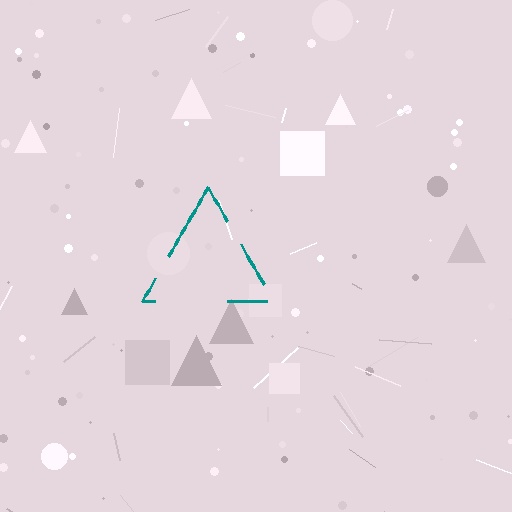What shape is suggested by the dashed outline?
The dashed outline suggests a triangle.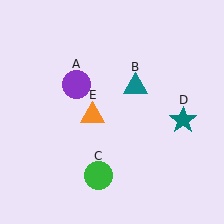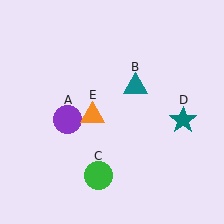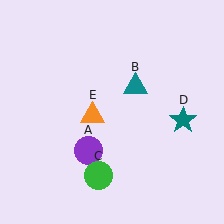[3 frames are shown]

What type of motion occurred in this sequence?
The purple circle (object A) rotated counterclockwise around the center of the scene.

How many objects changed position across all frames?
1 object changed position: purple circle (object A).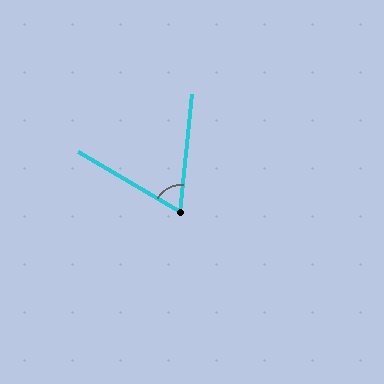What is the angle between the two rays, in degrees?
Approximately 65 degrees.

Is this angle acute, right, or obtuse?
It is acute.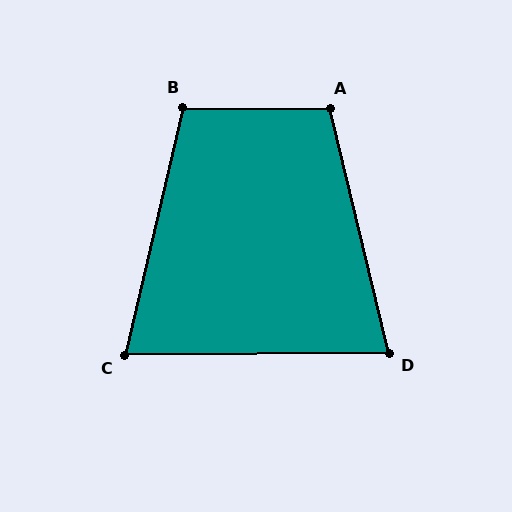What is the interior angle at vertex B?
Approximately 103 degrees (obtuse).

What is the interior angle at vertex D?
Approximately 77 degrees (acute).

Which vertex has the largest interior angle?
A, at approximately 104 degrees.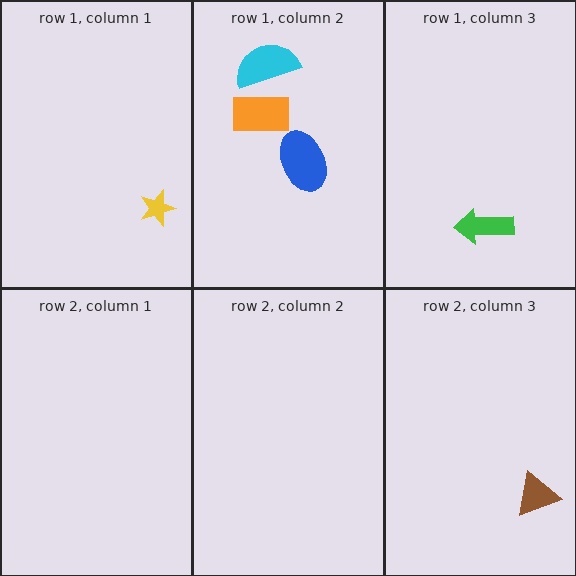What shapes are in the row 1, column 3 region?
The green arrow.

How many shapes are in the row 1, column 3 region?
1.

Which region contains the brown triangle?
The row 2, column 3 region.